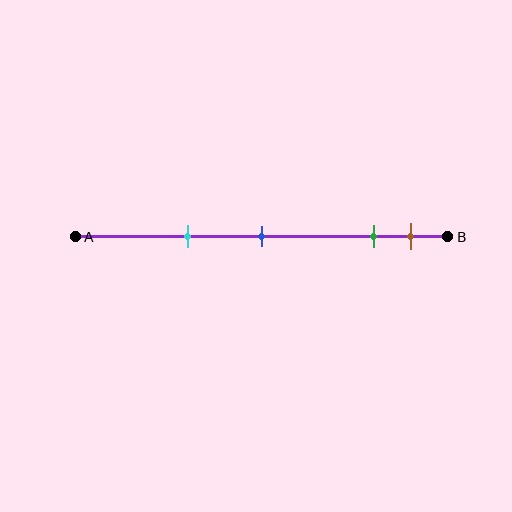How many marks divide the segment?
There are 4 marks dividing the segment.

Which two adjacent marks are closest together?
The green and brown marks are the closest adjacent pair.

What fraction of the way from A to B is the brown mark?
The brown mark is approximately 90% (0.9) of the way from A to B.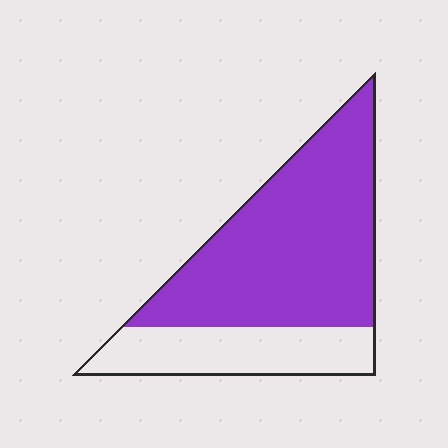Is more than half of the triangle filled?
Yes.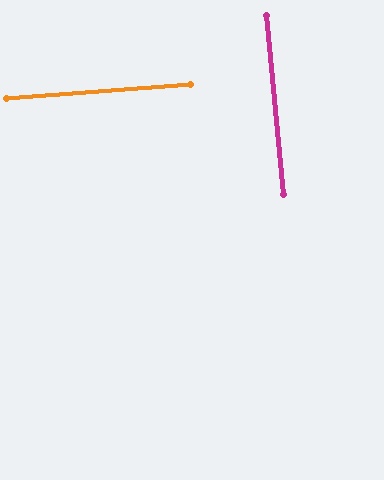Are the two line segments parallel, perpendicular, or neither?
Perpendicular — they meet at approximately 89°.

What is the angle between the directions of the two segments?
Approximately 89 degrees.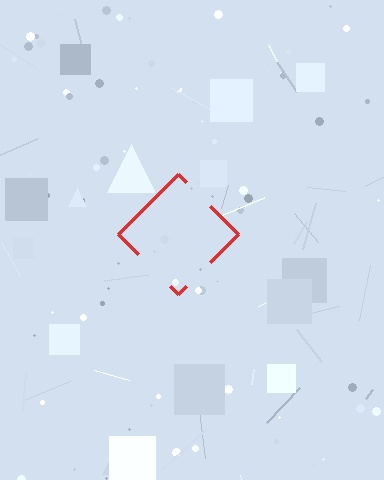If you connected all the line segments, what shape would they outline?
They would outline a diamond.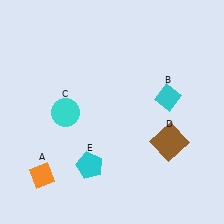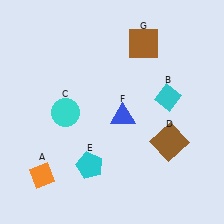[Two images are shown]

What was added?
A blue triangle (F), a brown square (G) were added in Image 2.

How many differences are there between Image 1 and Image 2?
There are 2 differences between the two images.